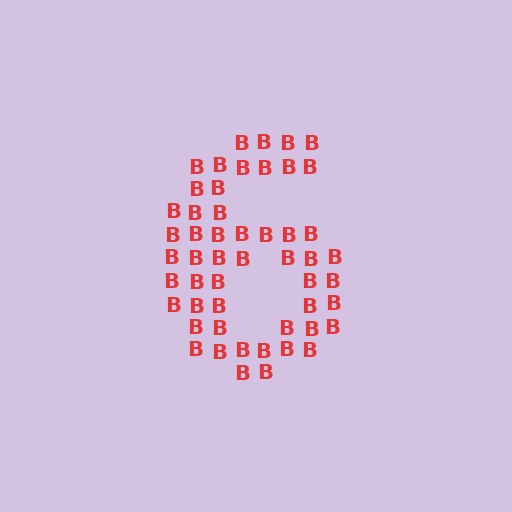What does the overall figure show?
The overall figure shows the digit 6.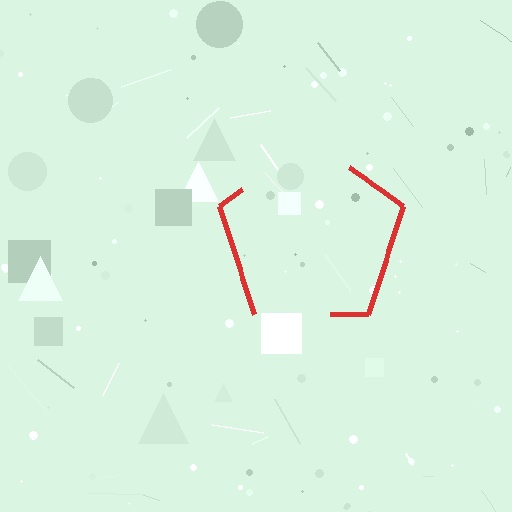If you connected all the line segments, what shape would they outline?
They would outline a pentagon.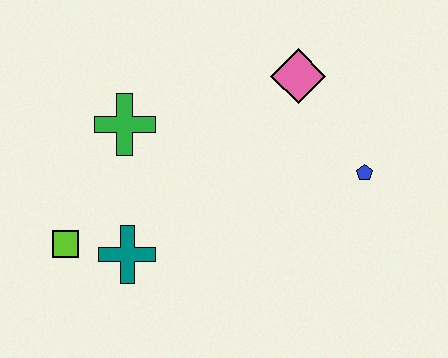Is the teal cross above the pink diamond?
No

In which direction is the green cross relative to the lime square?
The green cross is above the lime square.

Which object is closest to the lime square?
The teal cross is closest to the lime square.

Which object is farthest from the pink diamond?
The lime square is farthest from the pink diamond.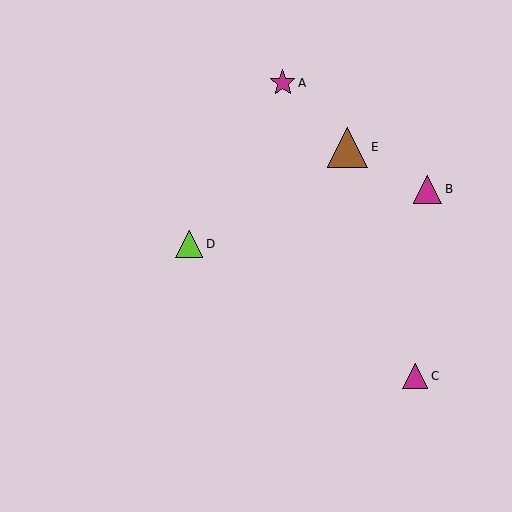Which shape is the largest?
The brown triangle (labeled E) is the largest.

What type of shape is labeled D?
Shape D is a lime triangle.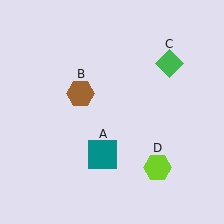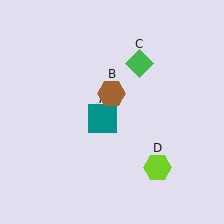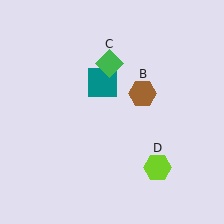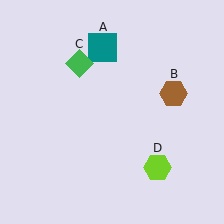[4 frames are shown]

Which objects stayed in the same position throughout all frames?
Lime hexagon (object D) remained stationary.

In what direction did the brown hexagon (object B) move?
The brown hexagon (object B) moved right.